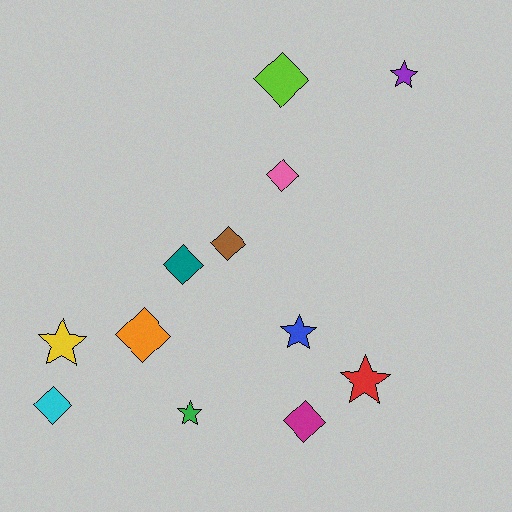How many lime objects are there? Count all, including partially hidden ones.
There is 1 lime object.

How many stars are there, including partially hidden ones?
There are 5 stars.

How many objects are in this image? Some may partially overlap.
There are 12 objects.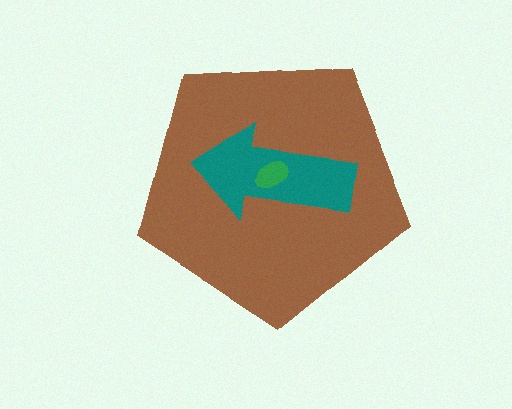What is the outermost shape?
The brown pentagon.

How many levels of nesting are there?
3.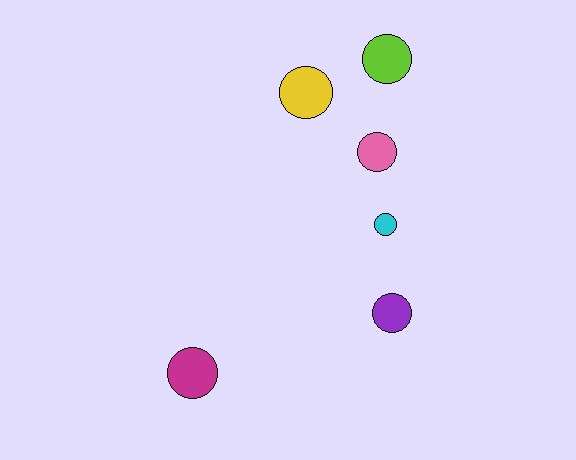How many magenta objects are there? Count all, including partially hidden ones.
There is 1 magenta object.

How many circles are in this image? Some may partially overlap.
There are 6 circles.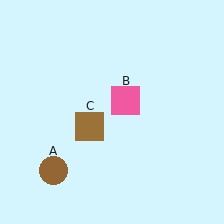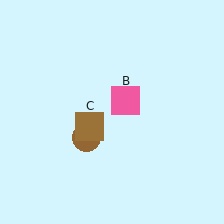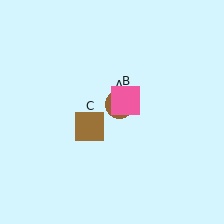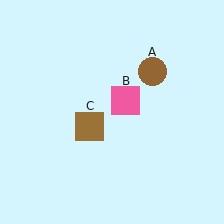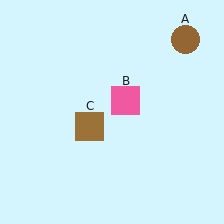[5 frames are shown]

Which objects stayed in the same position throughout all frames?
Pink square (object B) and brown square (object C) remained stationary.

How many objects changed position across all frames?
1 object changed position: brown circle (object A).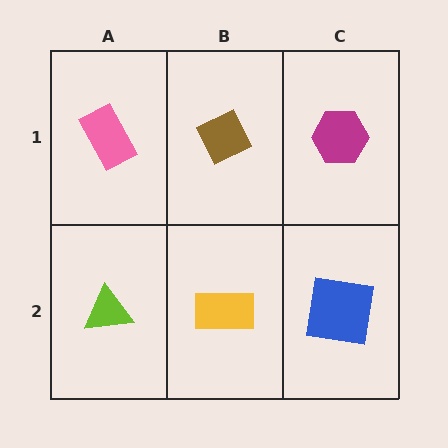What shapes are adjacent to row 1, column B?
A yellow rectangle (row 2, column B), a pink rectangle (row 1, column A), a magenta hexagon (row 1, column C).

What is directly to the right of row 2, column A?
A yellow rectangle.